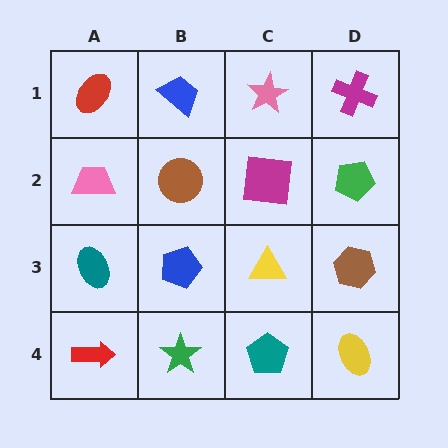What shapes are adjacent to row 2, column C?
A pink star (row 1, column C), a yellow triangle (row 3, column C), a brown circle (row 2, column B), a green pentagon (row 2, column D).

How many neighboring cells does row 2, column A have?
3.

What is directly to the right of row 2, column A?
A brown circle.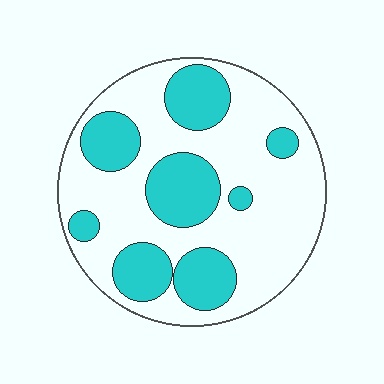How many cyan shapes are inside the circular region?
8.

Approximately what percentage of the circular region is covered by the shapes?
Approximately 35%.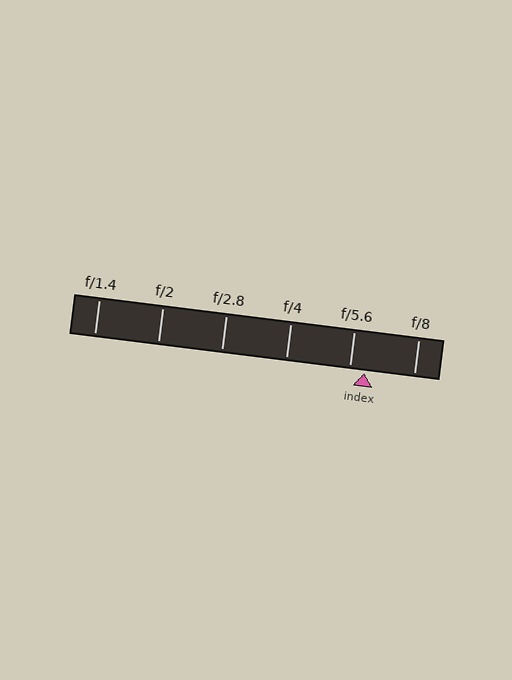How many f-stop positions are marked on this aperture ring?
There are 6 f-stop positions marked.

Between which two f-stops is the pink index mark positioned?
The index mark is between f/5.6 and f/8.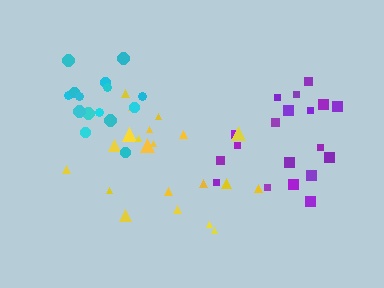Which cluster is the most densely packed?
Cyan.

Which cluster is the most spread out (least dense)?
Yellow.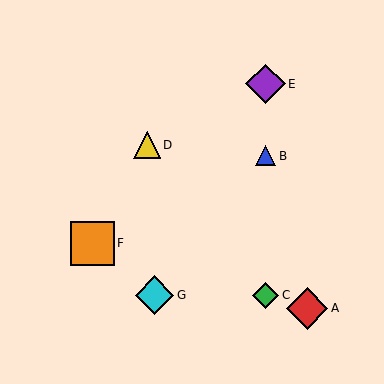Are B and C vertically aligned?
Yes, both are at x≈265.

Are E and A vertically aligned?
No, E is at x≈265 and A is at x≈307.